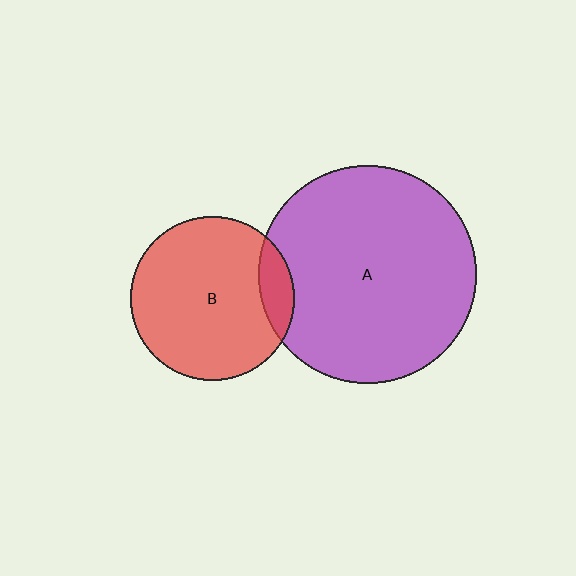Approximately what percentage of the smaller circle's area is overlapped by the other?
Approximately 10%.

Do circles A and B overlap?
Yes.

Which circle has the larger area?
Circle A (purple).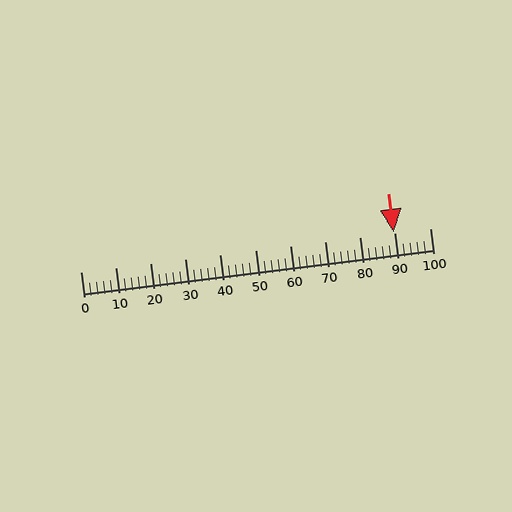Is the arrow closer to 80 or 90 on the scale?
The arrow is closer to 90.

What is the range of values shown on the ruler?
The ruler shows values from 0 to 100.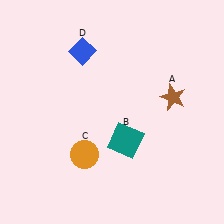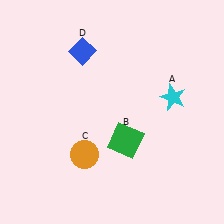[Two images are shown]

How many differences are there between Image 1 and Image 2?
There are 2 differences between the two images.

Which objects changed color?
A changed from brown to cyan. B changed from teal to green.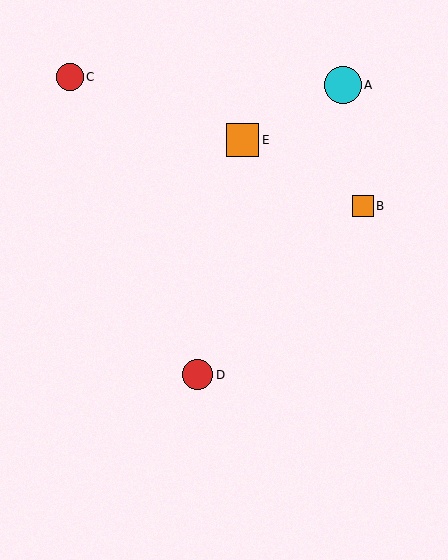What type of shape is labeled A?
Shape A is a cyan circle.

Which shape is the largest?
The cyan circle (labeled A) is the largest.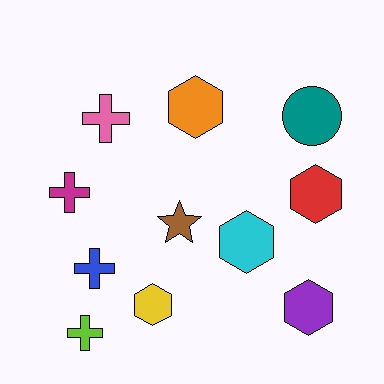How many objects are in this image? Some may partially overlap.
There are 11 objects.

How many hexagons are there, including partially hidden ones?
There are 5 hexagons.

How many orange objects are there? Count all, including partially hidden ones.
There is 1 orange object.